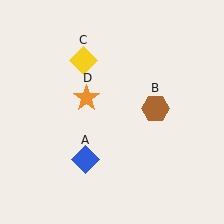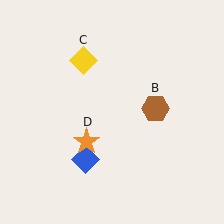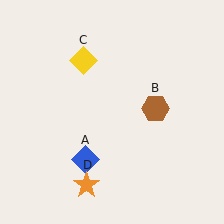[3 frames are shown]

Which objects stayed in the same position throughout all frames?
Blue diamond (object A) and brown hexagon (object B) and yellow diamond (object C) remained stationary.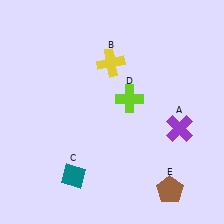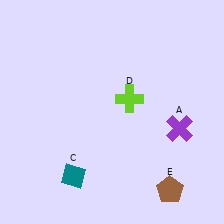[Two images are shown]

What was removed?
The yellow cross (B) was removed in Image 2.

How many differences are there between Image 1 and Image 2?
There is 1 difference between the two images.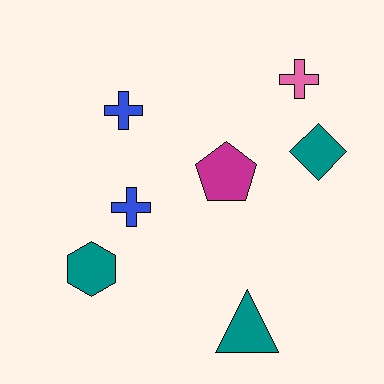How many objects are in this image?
There are 7 objects.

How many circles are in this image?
There are no circles.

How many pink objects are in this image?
There is 1 pink object.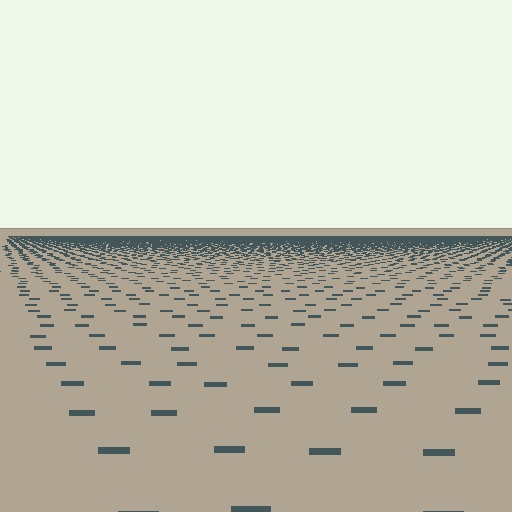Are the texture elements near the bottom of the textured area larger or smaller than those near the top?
Larger. Near the bottom, elements are closer to the viewer and appear at a bigger on-screen size.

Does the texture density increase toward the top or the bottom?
Density increases toward the top.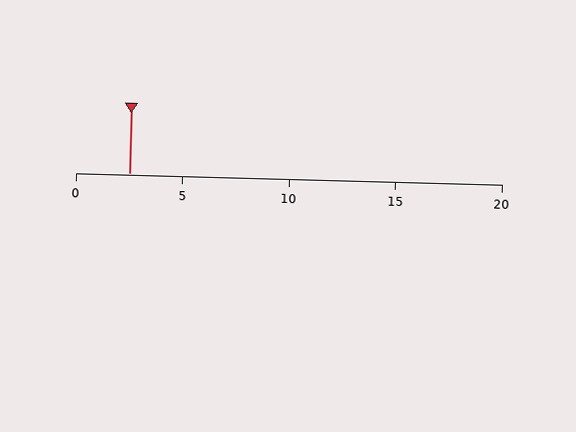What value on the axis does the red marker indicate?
The marker indicates approximately 2.5.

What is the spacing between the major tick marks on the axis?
The major ticks are spaced 5 apart.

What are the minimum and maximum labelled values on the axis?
The axis runs from 0 to 20.